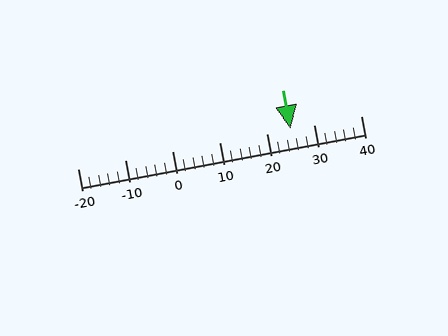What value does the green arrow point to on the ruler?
The green arrow points to approximately 25.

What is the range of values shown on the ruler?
The ruler shows values from -20 to 40.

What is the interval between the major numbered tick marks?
The major tick marks are spaced 10 units apart.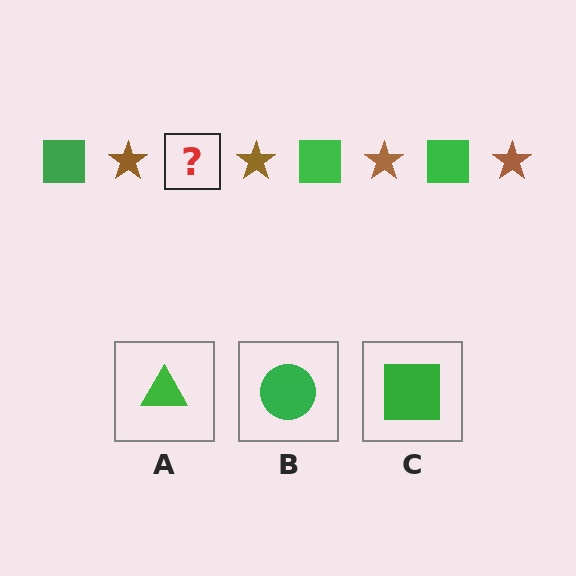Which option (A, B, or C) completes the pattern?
C.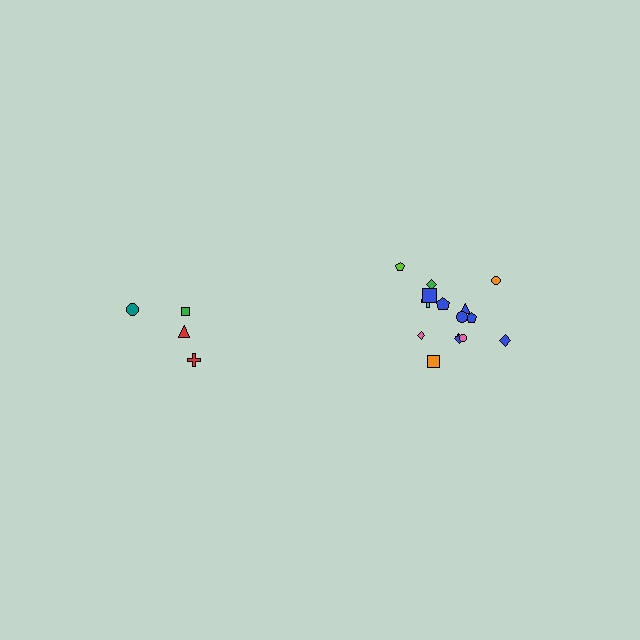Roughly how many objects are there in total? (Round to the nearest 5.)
Roughly 20 objects in total.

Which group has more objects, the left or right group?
The right group.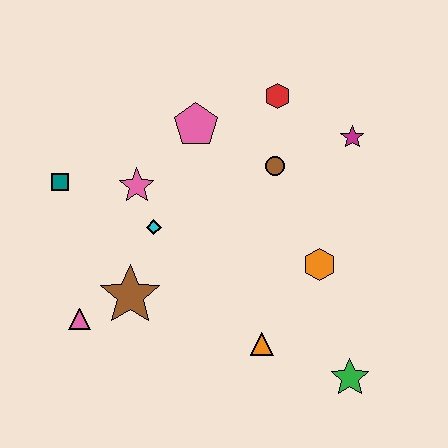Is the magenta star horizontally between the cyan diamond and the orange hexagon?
No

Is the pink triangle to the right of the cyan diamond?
No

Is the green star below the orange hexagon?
Yes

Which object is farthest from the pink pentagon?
The green star is farthest from the pink pentagon.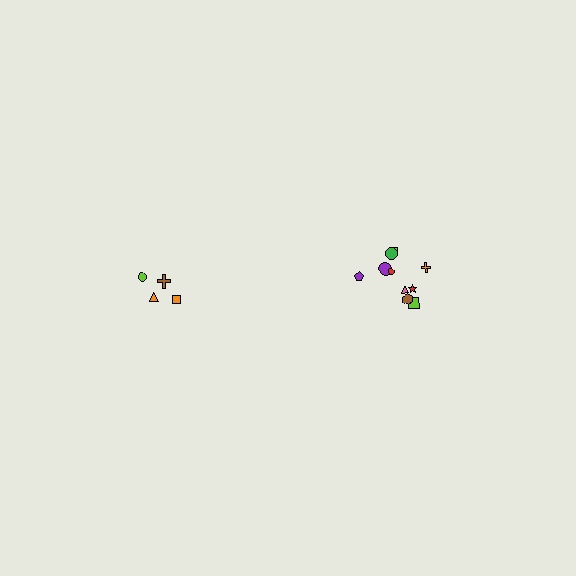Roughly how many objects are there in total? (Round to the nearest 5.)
Roughly 15 objects in total.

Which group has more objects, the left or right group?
The right group.